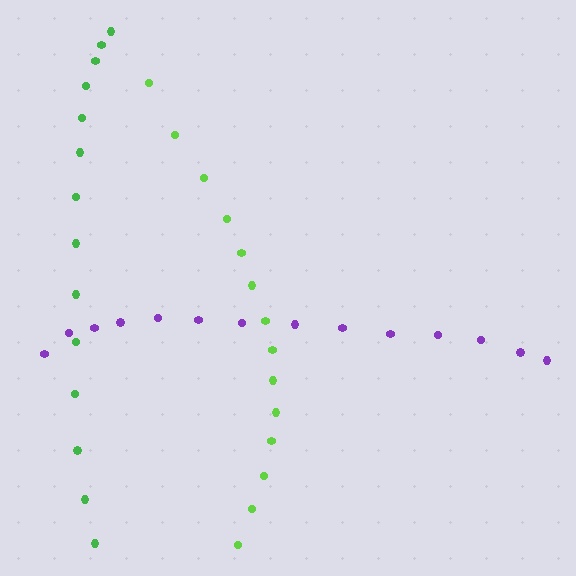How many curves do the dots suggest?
There are 3 distinct paths.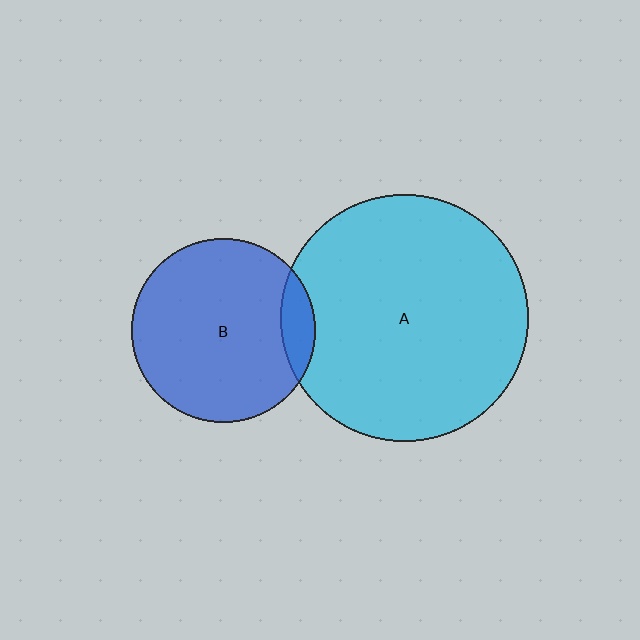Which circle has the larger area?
Circle A (cyan).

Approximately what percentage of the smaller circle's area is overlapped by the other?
Approximately 10%.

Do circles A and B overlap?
Yes.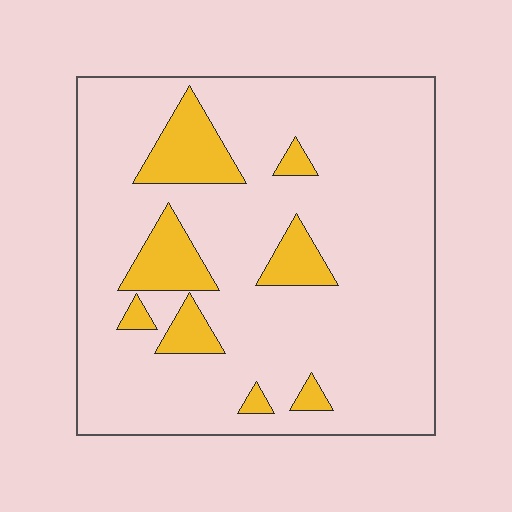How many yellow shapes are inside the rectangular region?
8.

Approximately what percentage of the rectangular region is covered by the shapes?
Approximately 15%.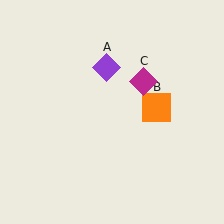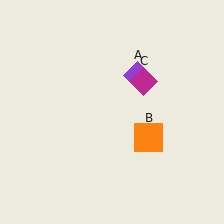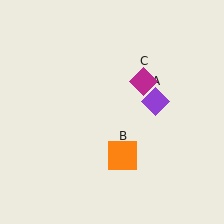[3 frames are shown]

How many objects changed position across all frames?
2 objects changed position: purple diamond (object A), orange square (object B).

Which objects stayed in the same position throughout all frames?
Magenta diamond (object C) remained stationary.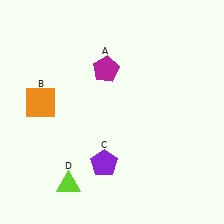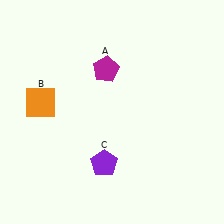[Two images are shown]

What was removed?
The lime triangle (D) was removed in Image 2.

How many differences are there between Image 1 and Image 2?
There is 1 difference between the two images.